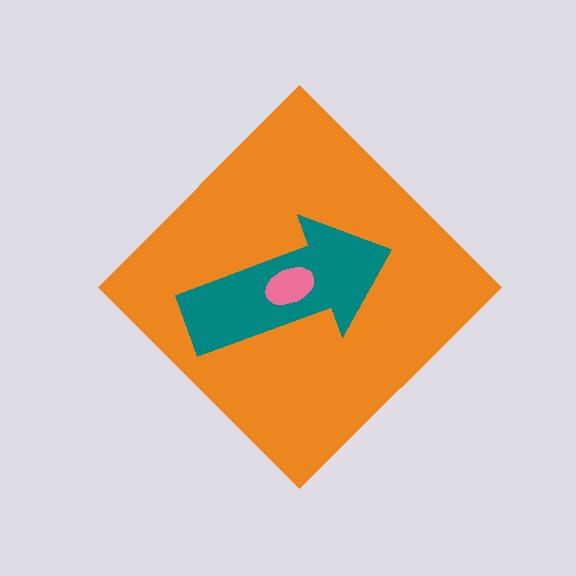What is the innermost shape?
The pink ellipse.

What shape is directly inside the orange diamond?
The teal arrow.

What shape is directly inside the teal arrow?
The pink ellipse.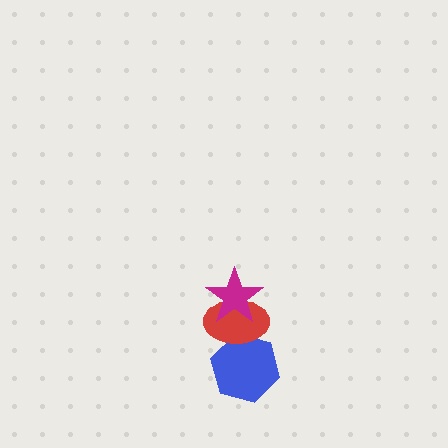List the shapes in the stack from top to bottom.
From top to bottom: the magenta star, the red ellipse, the blue hexagon.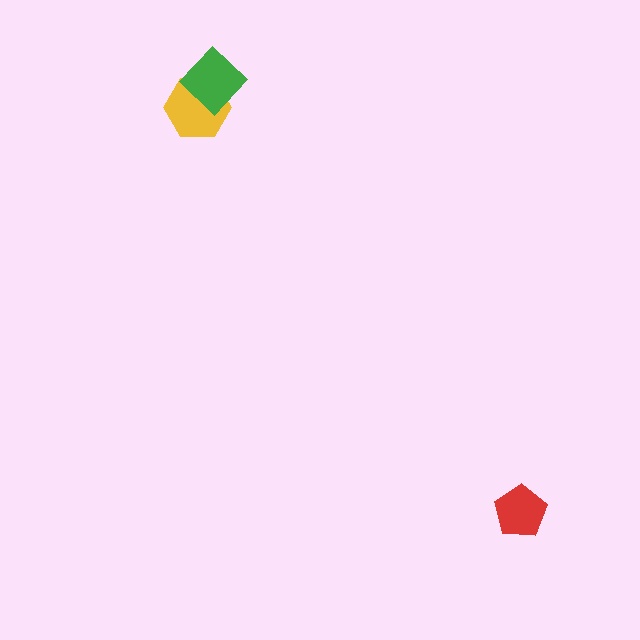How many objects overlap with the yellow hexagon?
1 object overlaps with the yellow hexagon.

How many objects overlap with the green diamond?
1 object overlaps with the green diamond.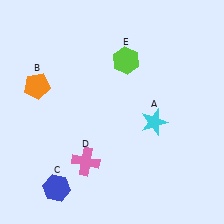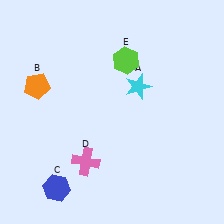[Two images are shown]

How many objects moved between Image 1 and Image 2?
1 object moved between the two images.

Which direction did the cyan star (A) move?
The cyan star (A) moved up.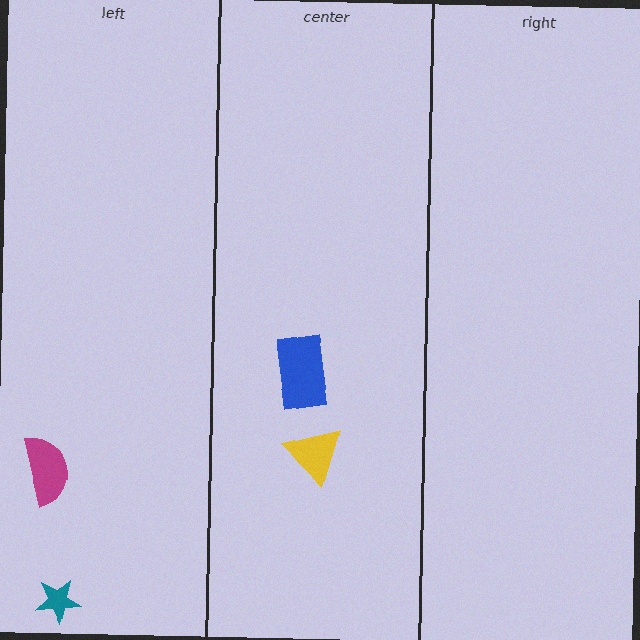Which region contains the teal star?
The left region.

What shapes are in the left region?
The teal star, the magenta semicircle.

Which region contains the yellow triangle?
The center region.